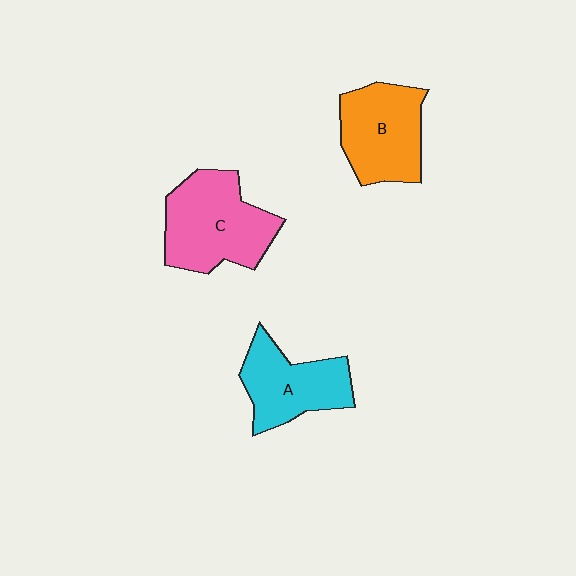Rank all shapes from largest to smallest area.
From largest to smallest: C (pink), B (orange), A (cyan).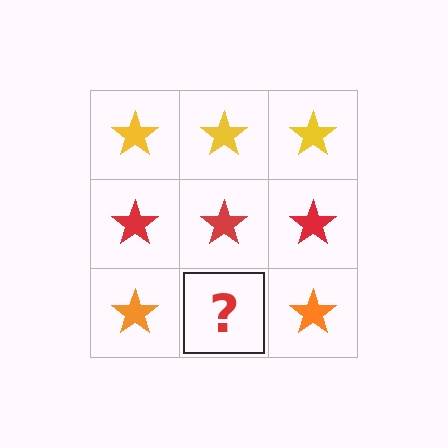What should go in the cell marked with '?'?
The missing cell should contain an orange star.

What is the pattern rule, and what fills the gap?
The rule is that each row has a consistent color. The gap should be filled with an orange star.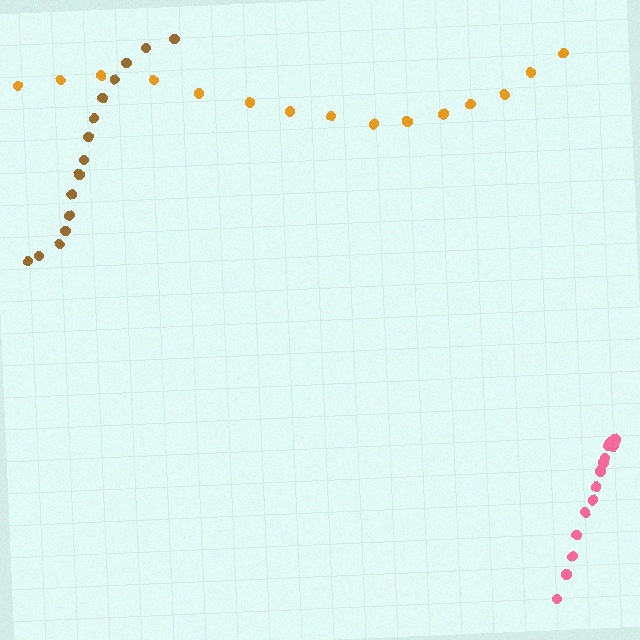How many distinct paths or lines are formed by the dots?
There are 3 distinct paths.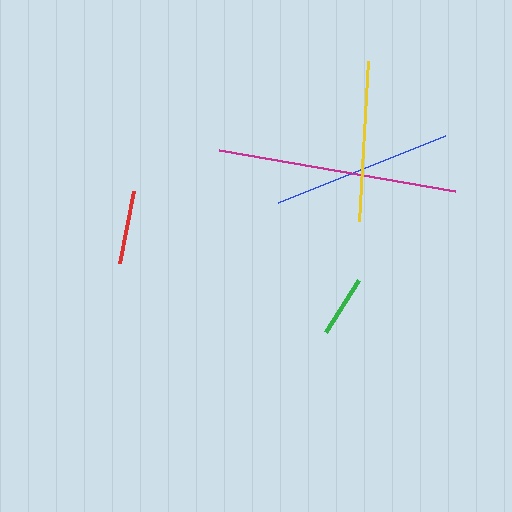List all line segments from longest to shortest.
From longest to shortest: magenta, blue, yellow, red, green.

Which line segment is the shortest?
The green line is the shortest at approximately 62 pixels.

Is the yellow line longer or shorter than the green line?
The yellow line is longer than the green line.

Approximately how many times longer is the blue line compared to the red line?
The blue line is approximately 2.4 times the length of the red line.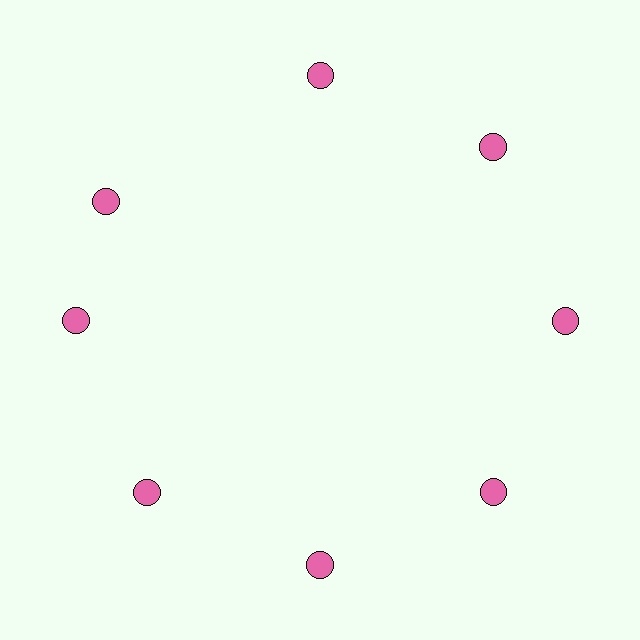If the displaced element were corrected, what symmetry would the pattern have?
It would have 8-fold rotational symmetry — the pattern would map onto itself every 45 degrees.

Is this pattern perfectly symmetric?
No. The 8 pink circles are arranged in a ring, but one element near the 10 o'clock position is rotated out of alignment along the ring, breaking the 8-fold rotational symmetry.